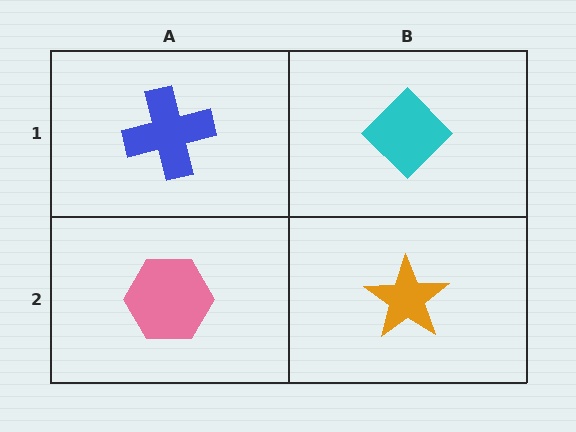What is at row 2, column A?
A pink hexagon.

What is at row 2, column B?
An orange star.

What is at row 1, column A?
A blue cross.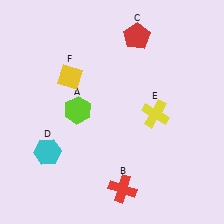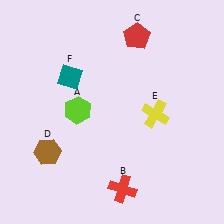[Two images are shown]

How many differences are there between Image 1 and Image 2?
There are 2 differences between the two images.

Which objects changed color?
D changed from cyan to brown. F changed from yellow to teal.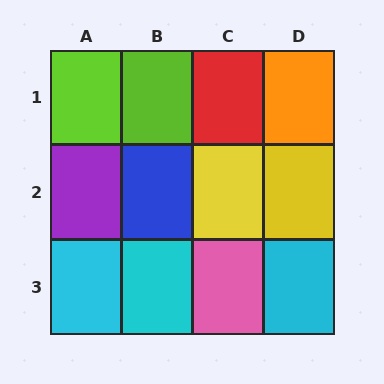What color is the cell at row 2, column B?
Blue.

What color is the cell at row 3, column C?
Pink.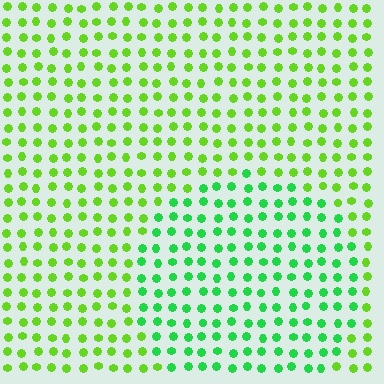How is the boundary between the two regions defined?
The boundary is defined purely by a slight shift in hue (about 35 degrees). Spacing, size, and orientation are identical on both sides.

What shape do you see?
I see a circle.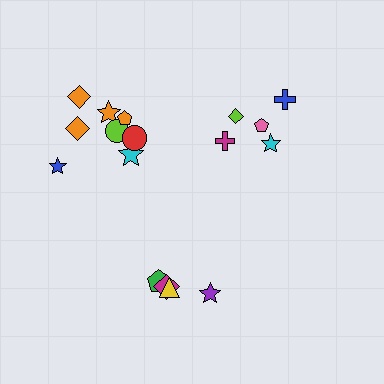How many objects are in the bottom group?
There are 5 objects.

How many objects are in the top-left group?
There are 8 objects.